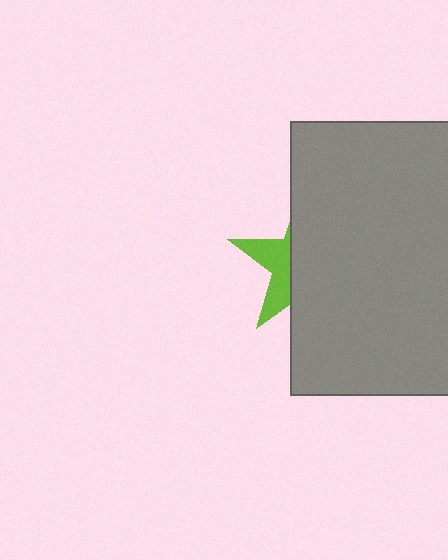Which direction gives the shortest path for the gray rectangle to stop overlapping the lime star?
Moving right gives the shortest separation.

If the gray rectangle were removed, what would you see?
You would see the complete lime star.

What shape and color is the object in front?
The object in front is a gray rectangle.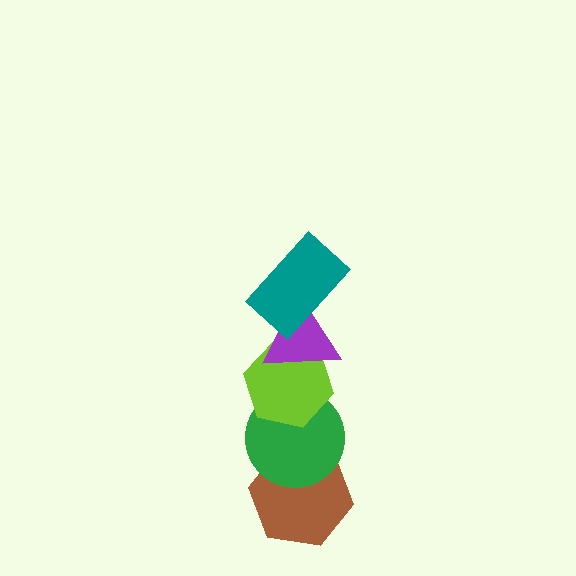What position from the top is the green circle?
The green circle is 4th from the top.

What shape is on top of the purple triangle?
The teal rectangle is on top of the purple triangle.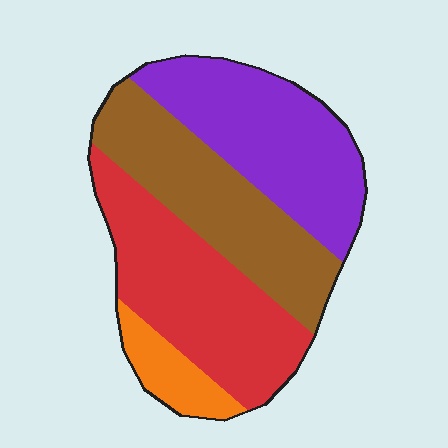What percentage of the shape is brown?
Brown covers 29% of the shape.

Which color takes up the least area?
Orange, at roughly 10%.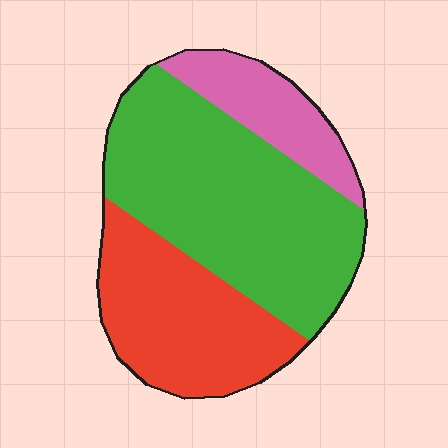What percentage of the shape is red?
Red covers 32% of the shape.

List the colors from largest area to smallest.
From largest to smallest: green, red, pink.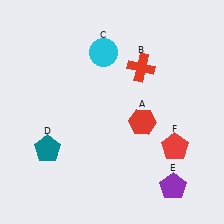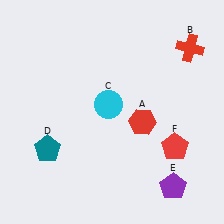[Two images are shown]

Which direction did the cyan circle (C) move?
The cyan circle (C) moved down.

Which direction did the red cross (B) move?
The red cross (B) moved right.